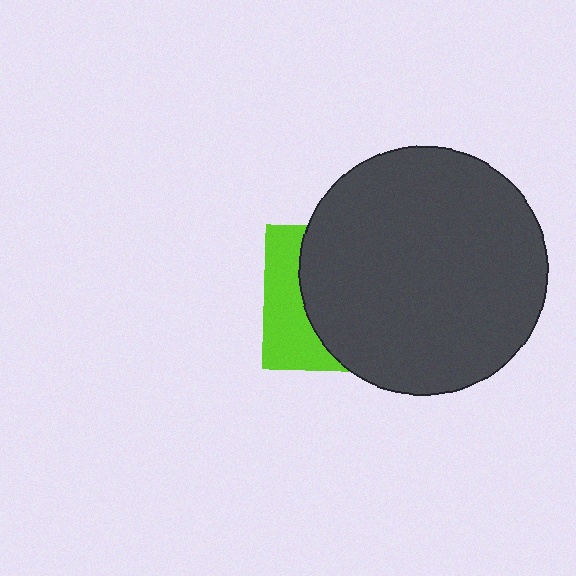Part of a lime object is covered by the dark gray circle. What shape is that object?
It is a square.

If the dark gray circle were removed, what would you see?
You would see the complete lime square.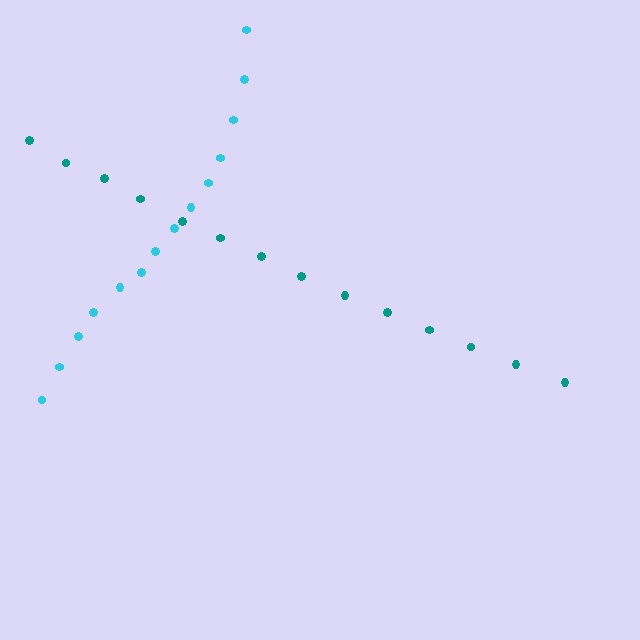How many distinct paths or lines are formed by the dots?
There are 2 distinct paths.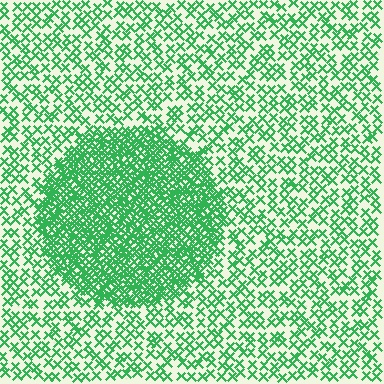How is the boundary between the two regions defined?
The boundary is defined by a change in element density (approximately 2.6x ratio). All elements are the same color, size, and shape.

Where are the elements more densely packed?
The elements are more densely packed inside the circle boundary.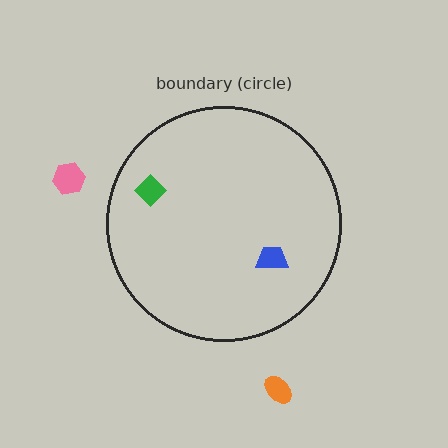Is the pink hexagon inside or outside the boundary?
Outside.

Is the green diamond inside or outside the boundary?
Inside.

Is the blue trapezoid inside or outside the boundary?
Inside.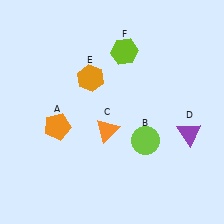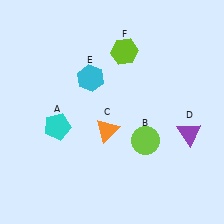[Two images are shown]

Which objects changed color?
A changed from orange to cyan. E changed from orange to cyan.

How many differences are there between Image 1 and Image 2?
There are 2 differences between the two images.